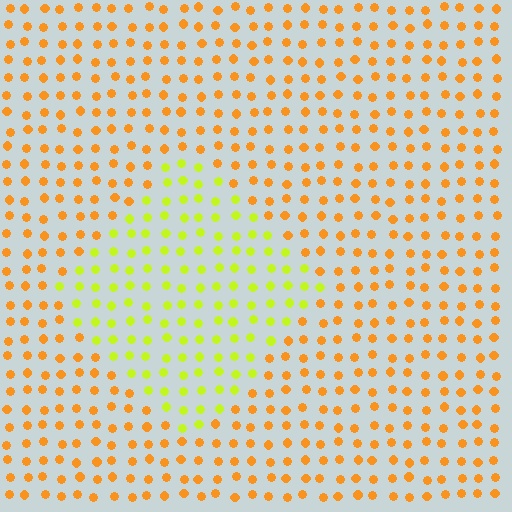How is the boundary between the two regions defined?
The boundary is defined purely by a slight shift in hue (about 43 degrees). Spacing, size, and orientation are identical on both sides.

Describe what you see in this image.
The image is filled with small orange elements in a uniform arrangement. A diamond-shaped region is visible where the elements are tinted to a slightly different hue, forming a subtle color boundary.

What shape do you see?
I see a diamond.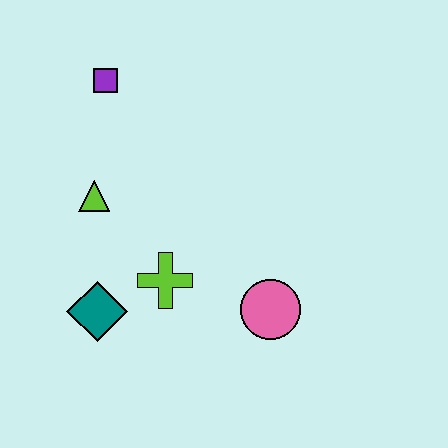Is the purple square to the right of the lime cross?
No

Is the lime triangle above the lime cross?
Yes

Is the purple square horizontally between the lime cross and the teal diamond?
Yes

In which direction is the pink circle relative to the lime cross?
The pink circle is to the right of the lime cross.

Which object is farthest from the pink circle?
The purple square is farthest from the pink circle.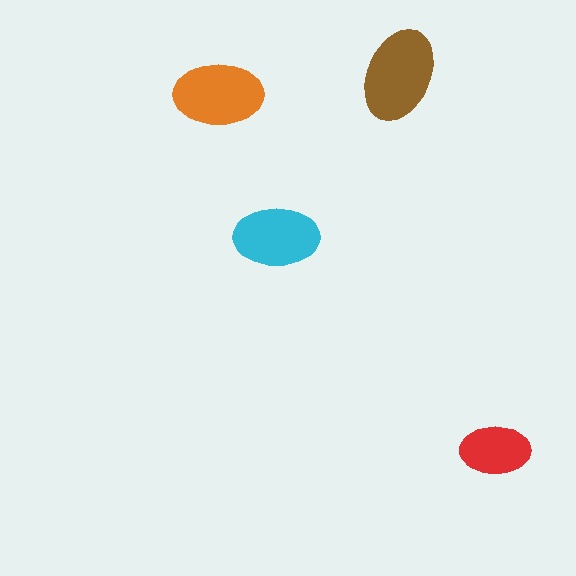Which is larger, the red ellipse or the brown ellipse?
The brown one.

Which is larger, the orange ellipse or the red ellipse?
The orange one.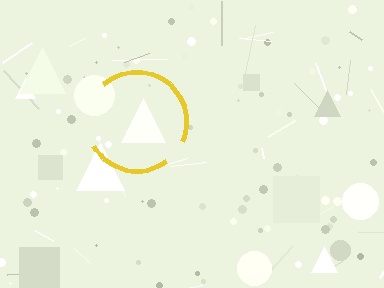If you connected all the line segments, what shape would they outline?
They would outline a circle.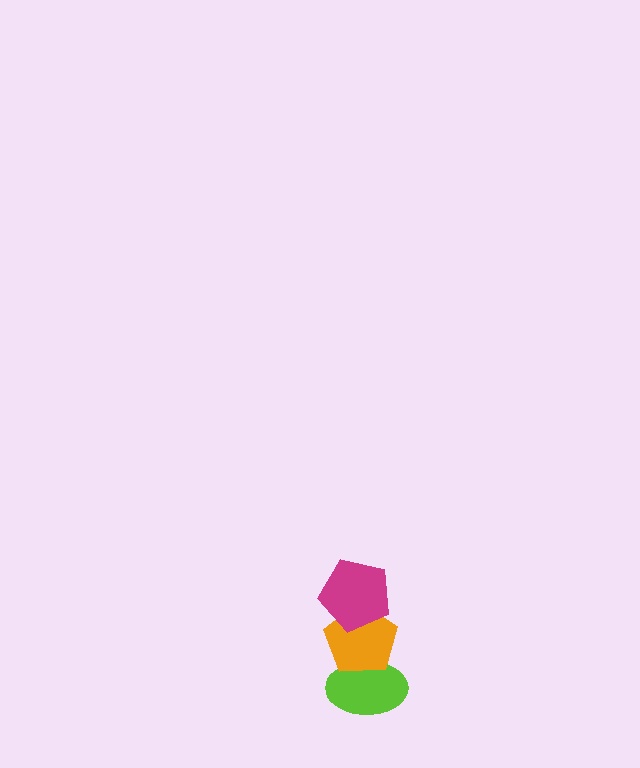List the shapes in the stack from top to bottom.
From top to bottom: the magenta pentagon, the orange pentagon, the lime ellipse.